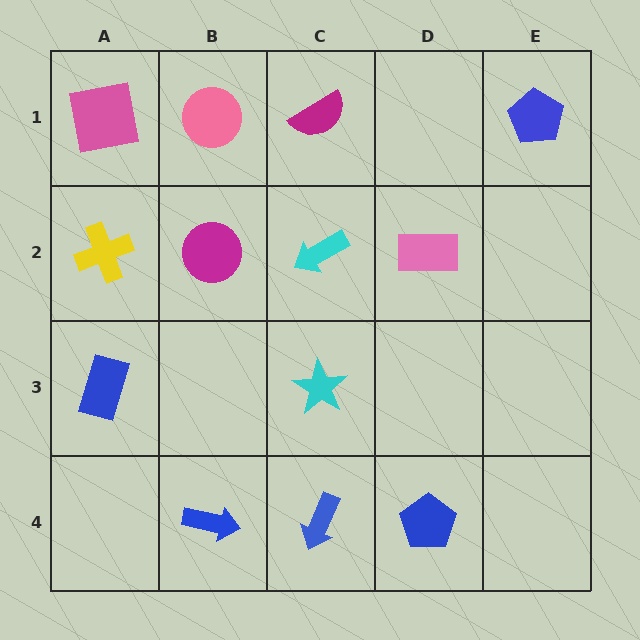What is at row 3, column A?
A blue rectangle.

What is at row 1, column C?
A magenta semicircle.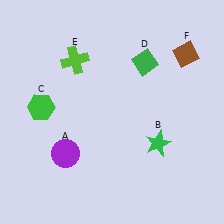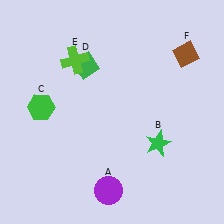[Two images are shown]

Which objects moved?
The objects that moved are: the purple circle (A), the green diamond (D).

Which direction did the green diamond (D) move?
The green diamond (D) moved left.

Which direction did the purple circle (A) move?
The purple circle (A) moved right.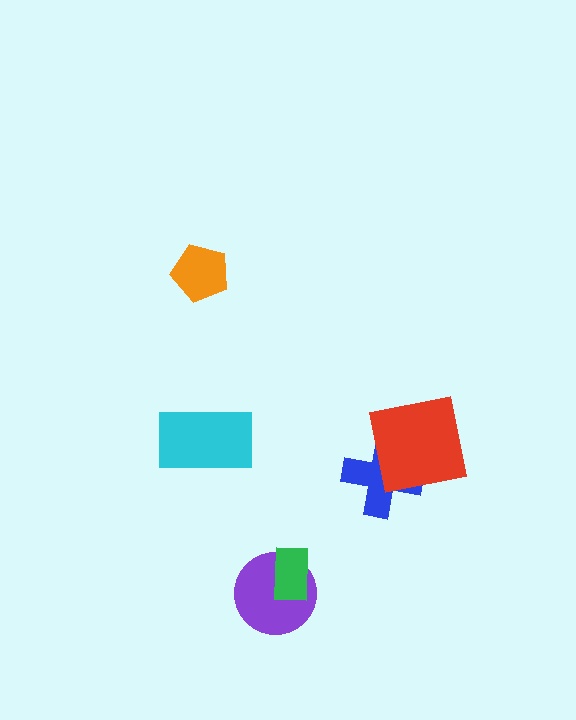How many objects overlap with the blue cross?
1 object overlaps with the blue cross.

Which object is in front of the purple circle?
The green rectangle is in front of the purple circle.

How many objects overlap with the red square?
1 object overlaps with the red square.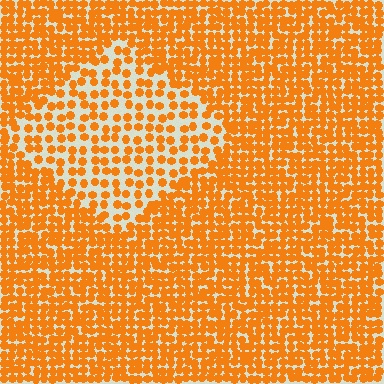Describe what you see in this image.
The image contains small orange elements arranged at two different densities. A diamond-shaped region is visible where the elements are less densely packed than the surrounding area.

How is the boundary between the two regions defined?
The boundary is defined by a change in element density (approximately 1.9x ratio). All elements are the same color, size, and shape.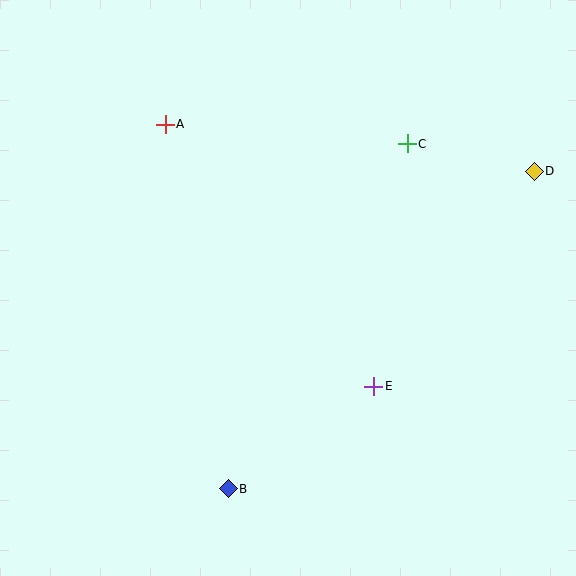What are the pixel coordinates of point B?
Point B is at (228, 489).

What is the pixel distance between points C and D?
The distance between C and D is 130 pixels.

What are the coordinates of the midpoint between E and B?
The midpoint between E and B is at (301, 438).